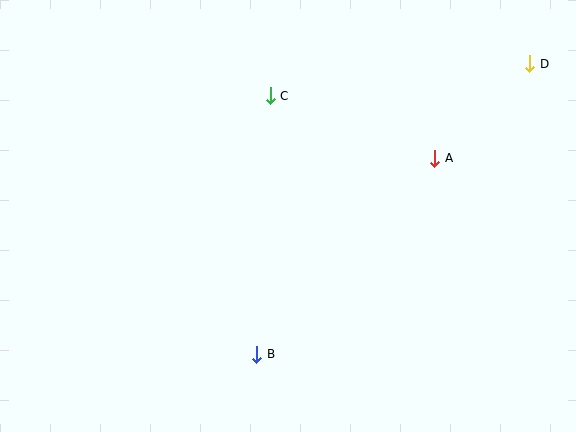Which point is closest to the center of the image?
Point C at (270, 96) is closest to the center.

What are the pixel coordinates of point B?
Point B is at (257, 354).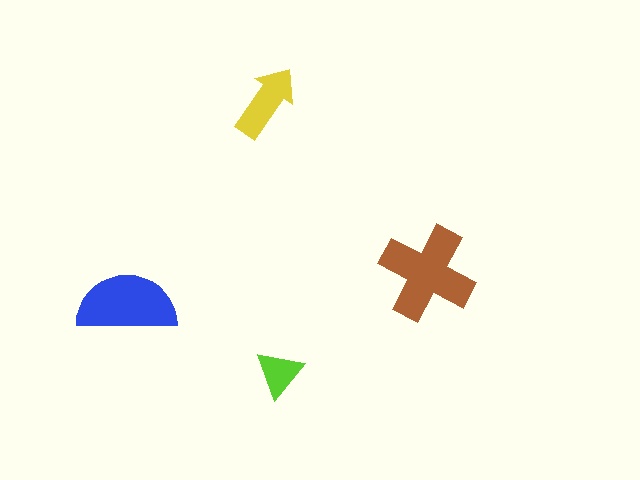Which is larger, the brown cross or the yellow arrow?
The brown cross.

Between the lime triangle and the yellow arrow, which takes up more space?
The yellow arrow.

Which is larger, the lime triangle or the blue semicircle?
The blue semicircle.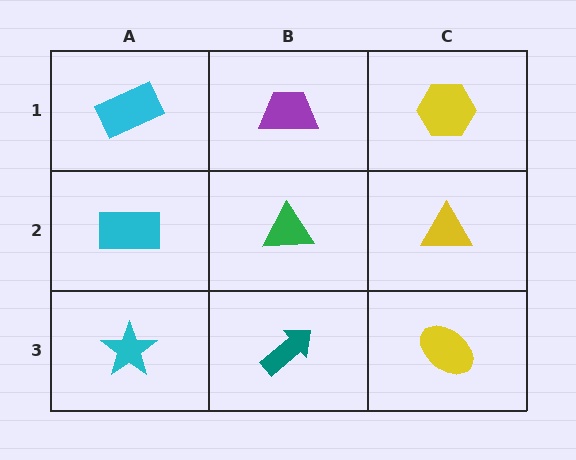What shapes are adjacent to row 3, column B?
A green triangle (row 2, column B), a cyan star (row 3, column A), a yellow ellipse (row 3, column C).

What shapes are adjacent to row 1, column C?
A yellow triangle (row 2, column C), a purple trapezoid (row 1, column B).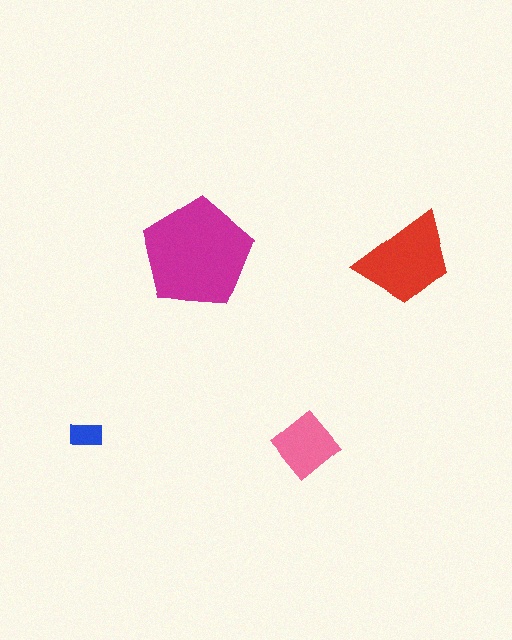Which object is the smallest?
The blue rectangle.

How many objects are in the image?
There are 4 objects in the image.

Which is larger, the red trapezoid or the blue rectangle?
The red trapezoid.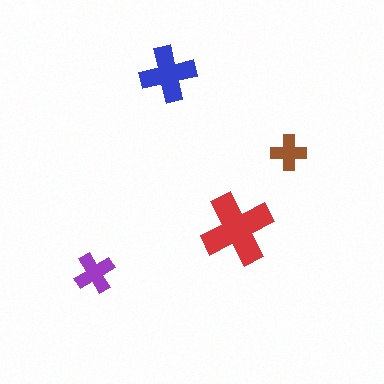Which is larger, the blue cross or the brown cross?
The blue one.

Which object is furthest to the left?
The purple cross is leftmost.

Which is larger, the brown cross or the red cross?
The red one.